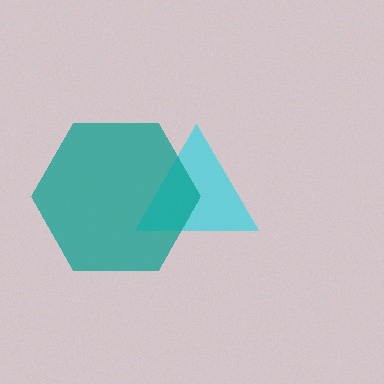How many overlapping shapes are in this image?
There are 2 overlapping shapes in the image.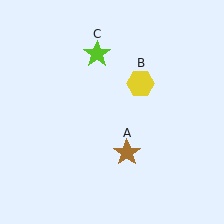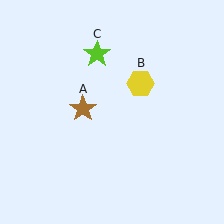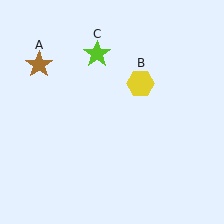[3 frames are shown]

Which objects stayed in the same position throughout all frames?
Yellow hexagon (object B) and lime star (object C) remained stationary.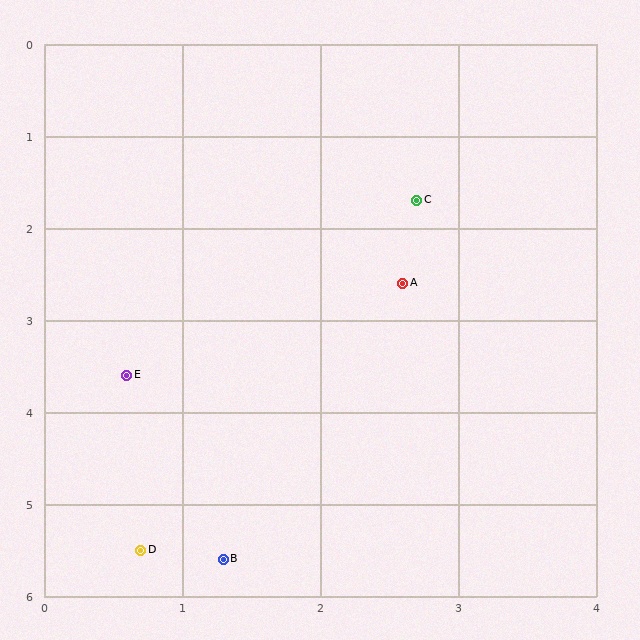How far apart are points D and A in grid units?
Points D and A are about 3.5 grid units apart.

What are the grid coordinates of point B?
Point B is at approximately (1.3, 5.6).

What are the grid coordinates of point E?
Point E is at approximately (0.6, 3.6).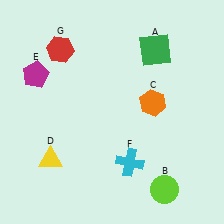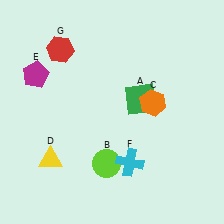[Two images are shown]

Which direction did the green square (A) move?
The green square (A) moved down.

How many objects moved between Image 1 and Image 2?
2 objects moved between the two images.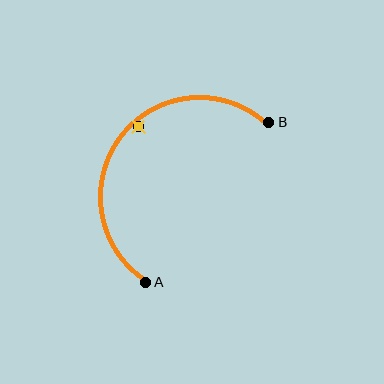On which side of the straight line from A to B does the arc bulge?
The arc bulges above and to the left of the straight line connecting A and B.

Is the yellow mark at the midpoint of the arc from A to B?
No — the yellow mark does not lie on the arc at all. It sits slightly inside the curve.